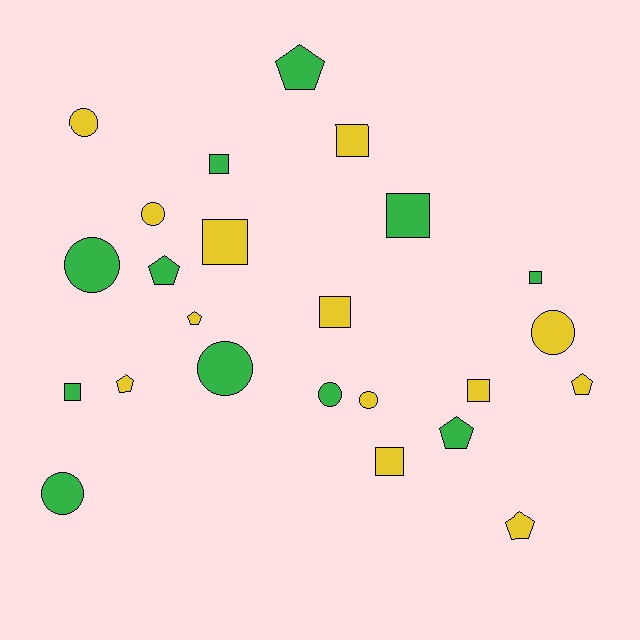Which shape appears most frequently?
Square, with 9 objects.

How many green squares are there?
There are 4 green squares.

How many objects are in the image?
There are 24 objects.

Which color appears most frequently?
Yellow, with 13 objects.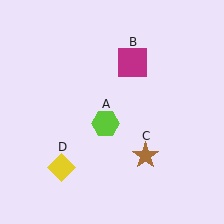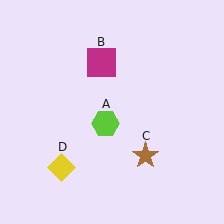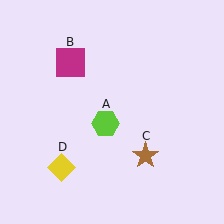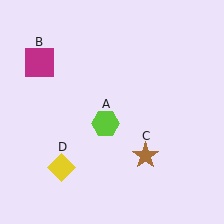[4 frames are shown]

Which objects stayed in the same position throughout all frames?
Lime hexagon (object A) and brown star (object C) and yellow diamond (object D) remained stationary.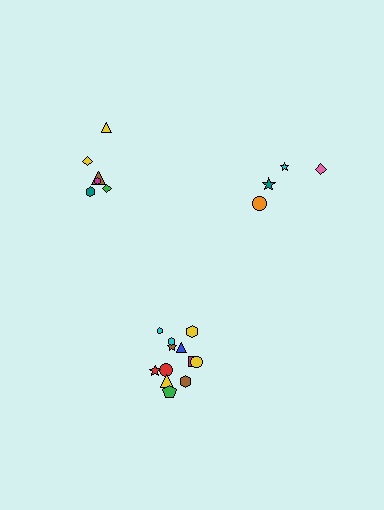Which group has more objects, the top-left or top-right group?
The top-left group.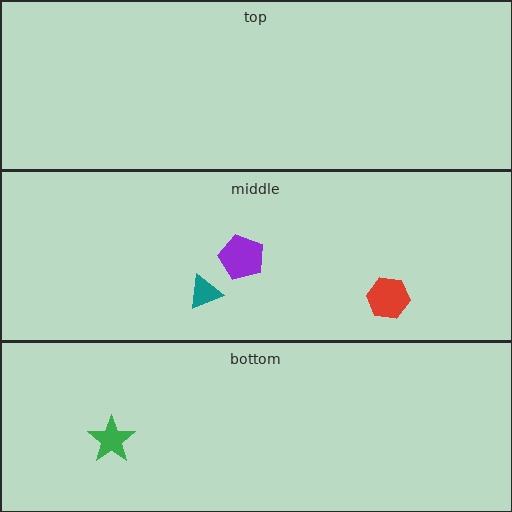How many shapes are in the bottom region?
1.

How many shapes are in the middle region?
3.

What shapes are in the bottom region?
The green star.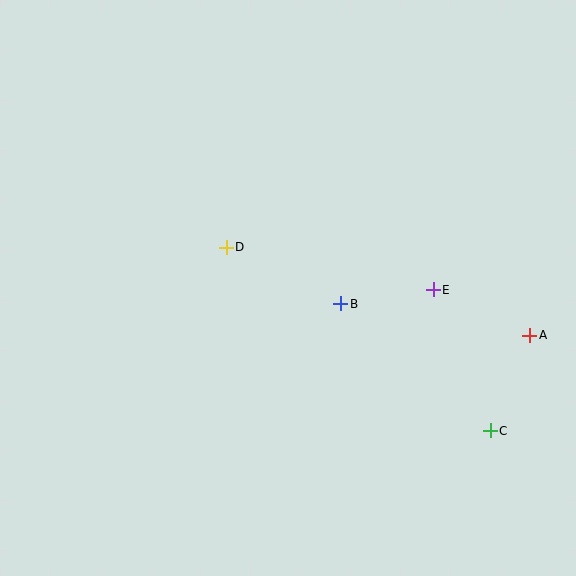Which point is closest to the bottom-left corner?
Point D is closest to the bottom-left corner.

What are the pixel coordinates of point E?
Point E is at (433, 290).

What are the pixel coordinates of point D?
Point D is at (226, 247).